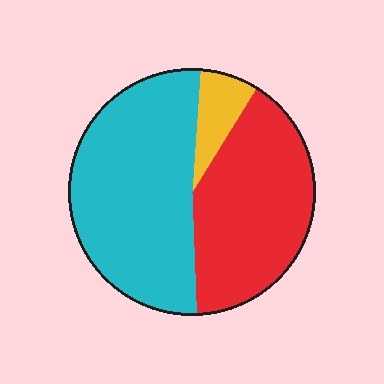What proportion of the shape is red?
Red covers 40% of the shape.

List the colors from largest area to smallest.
From largest to smallest: cyan, red, yellow.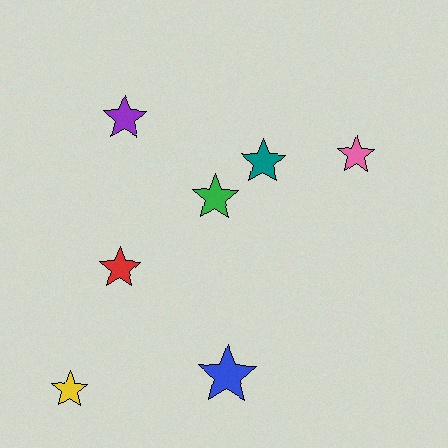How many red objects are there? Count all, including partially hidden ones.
There is 1 red object.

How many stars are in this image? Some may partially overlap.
There are 7 stars.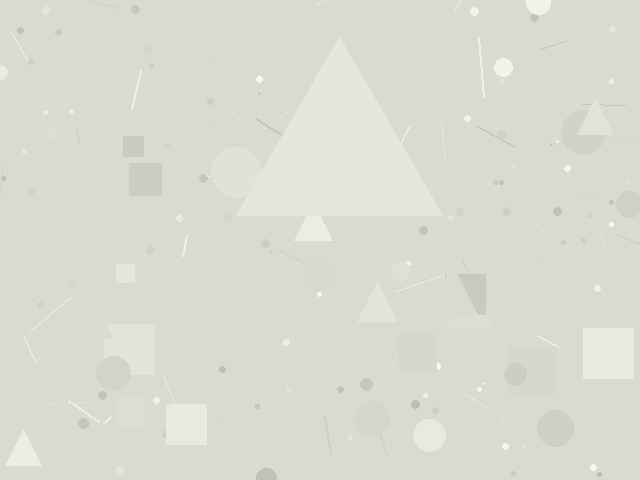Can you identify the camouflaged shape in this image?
The camouflaged shape is a triangle.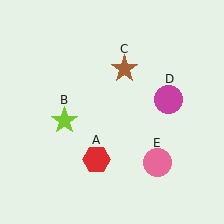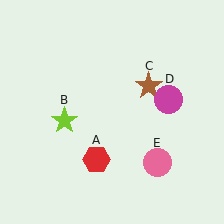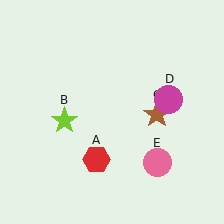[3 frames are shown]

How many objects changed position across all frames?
1 object changed position: brown star (object C).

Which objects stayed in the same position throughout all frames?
Red hexagon (object A) and lime star (object B) and magenta circle (object D) and pink circle (object E) remained stationary.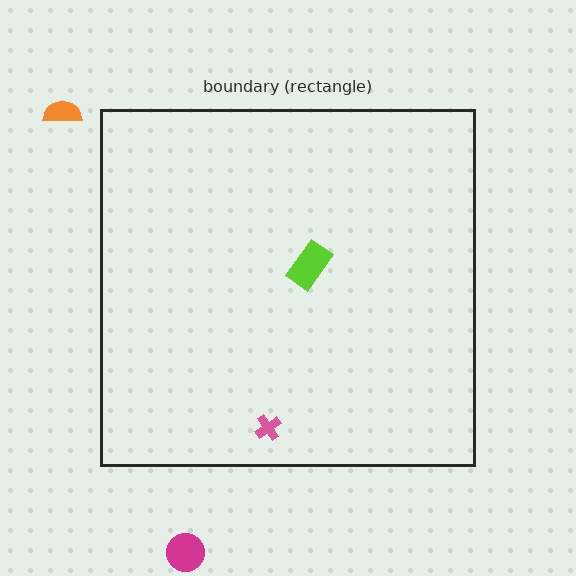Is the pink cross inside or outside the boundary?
Inside.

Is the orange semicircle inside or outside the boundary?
Outside.